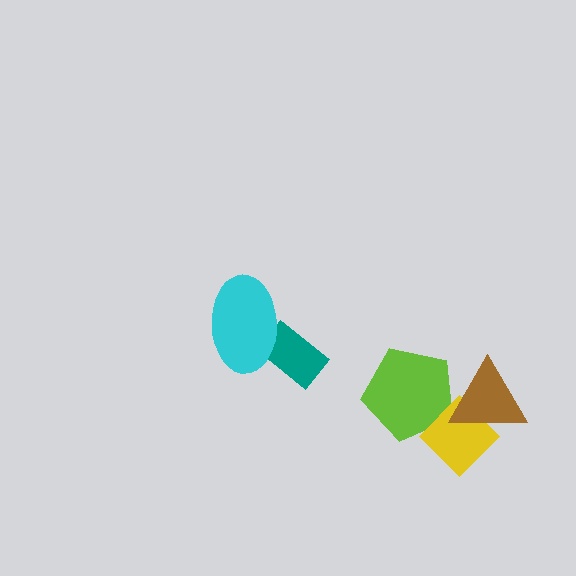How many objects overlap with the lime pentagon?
2 objects overlap with the lime pentagon.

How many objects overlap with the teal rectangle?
1 object overlaps with the teal rectangle.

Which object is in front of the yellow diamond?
The brown triangle is in front of the yellow diamond.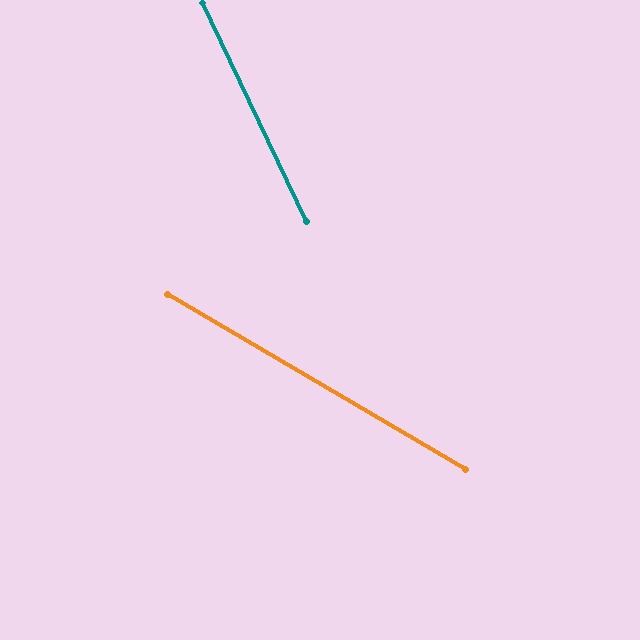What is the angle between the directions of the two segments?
Approximately 34 degrees.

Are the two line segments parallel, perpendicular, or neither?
Neither parallel nor perpendicular — they differ by about 34°.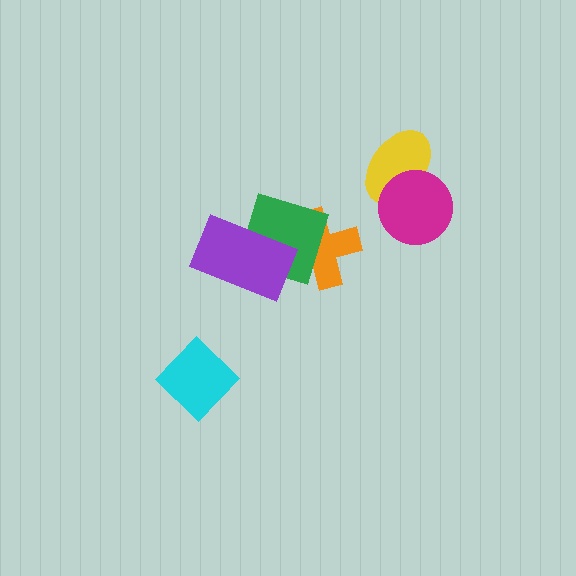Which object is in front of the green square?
The purple rectangle is in front of the green square.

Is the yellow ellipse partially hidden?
Yes, it is partially covered by another shape.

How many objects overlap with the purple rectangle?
2 objects overlap with the purple rectangle.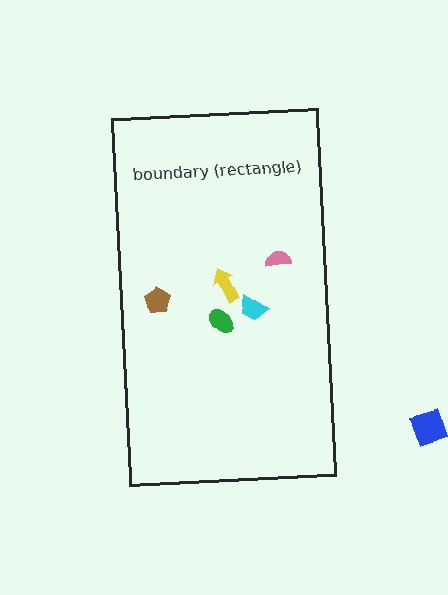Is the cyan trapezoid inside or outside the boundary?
Inside.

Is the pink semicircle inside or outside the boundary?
Inside.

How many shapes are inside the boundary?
5 inside, 1 outside.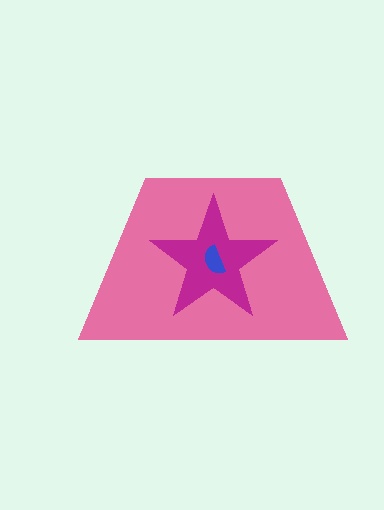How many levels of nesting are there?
3.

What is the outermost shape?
The pink trapezoid.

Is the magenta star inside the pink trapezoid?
Yes.